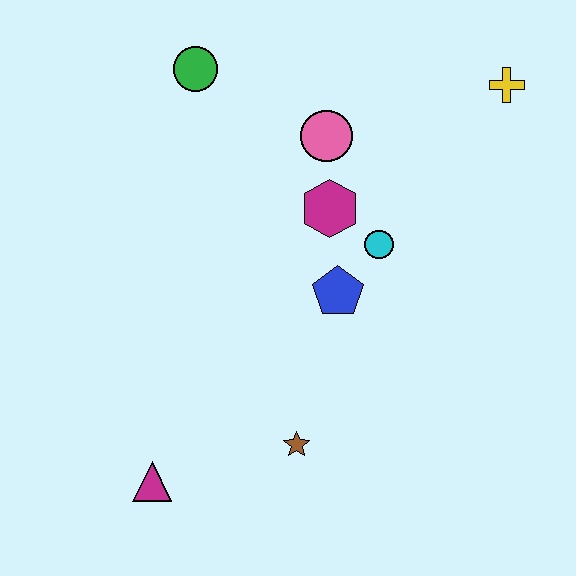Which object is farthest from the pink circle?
The magenta triangle is farthest from the pink circle.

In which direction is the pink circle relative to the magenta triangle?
The pink circle is above the magenta triangle.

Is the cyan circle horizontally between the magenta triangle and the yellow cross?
Yes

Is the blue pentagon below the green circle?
Yes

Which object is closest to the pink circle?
The magenta hexagon is closest to the pink circle.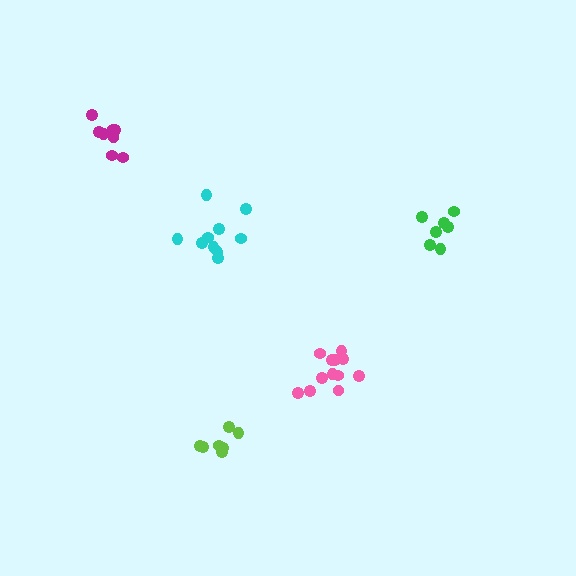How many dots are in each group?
Group 1: 10 dots, Group 2: 7 dots, Group 3: 7 dots, Group 4: 12 dots, Group 5: 8 dots (44 total).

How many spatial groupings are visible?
There are 5 spatial groupings.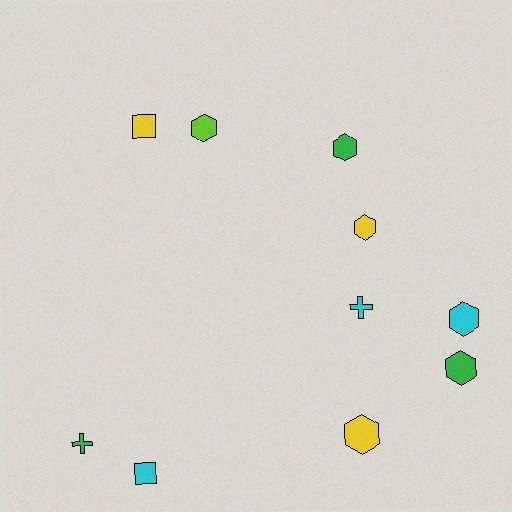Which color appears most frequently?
Cyan, with 3 objects.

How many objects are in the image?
There are 10 objects.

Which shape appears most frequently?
Hexagon, with 6 objects.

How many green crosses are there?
There is 1 green cross.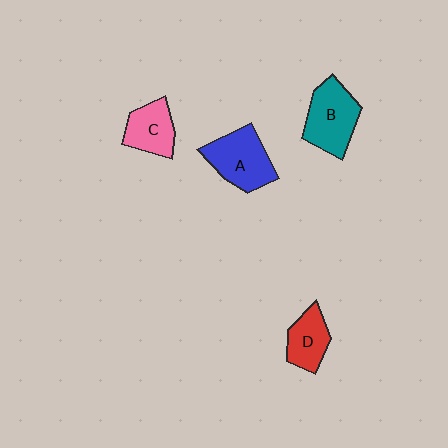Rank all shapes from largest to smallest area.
From largest to smallest: B (teal), A (blue), C (pink), D (red).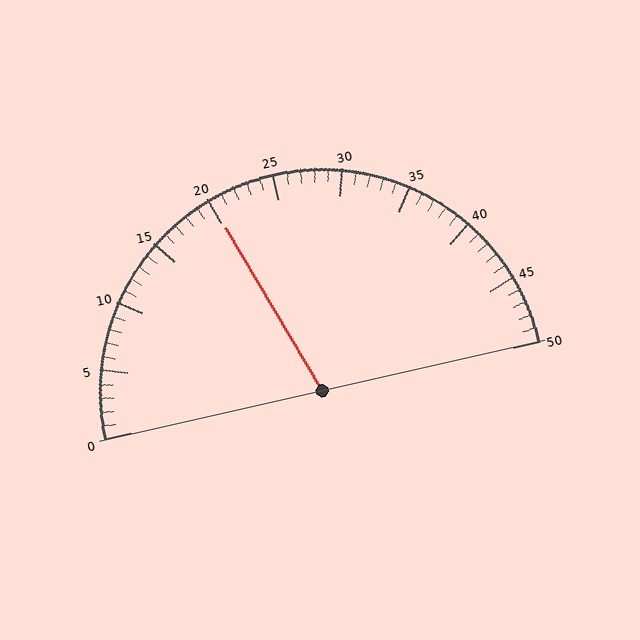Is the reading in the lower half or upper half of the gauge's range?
The reading is in the lower half of the range (0 to 50).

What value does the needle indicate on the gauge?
The needle indicates approximately 20.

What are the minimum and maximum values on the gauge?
The gauge ranges from 0 to 50.